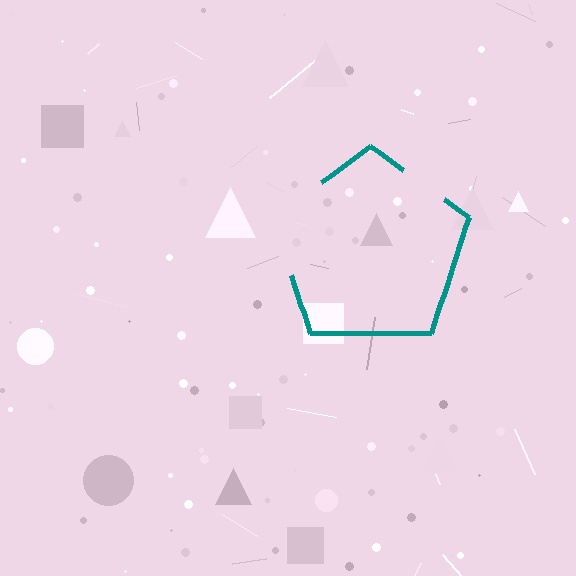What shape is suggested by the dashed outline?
The dashed outline suggests a pentagon.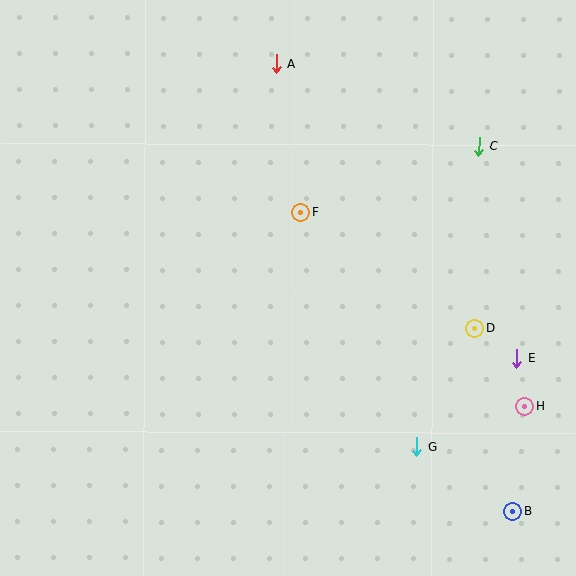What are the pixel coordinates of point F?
Point F is at (301, 212).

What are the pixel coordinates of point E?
Point E is at (516, 358).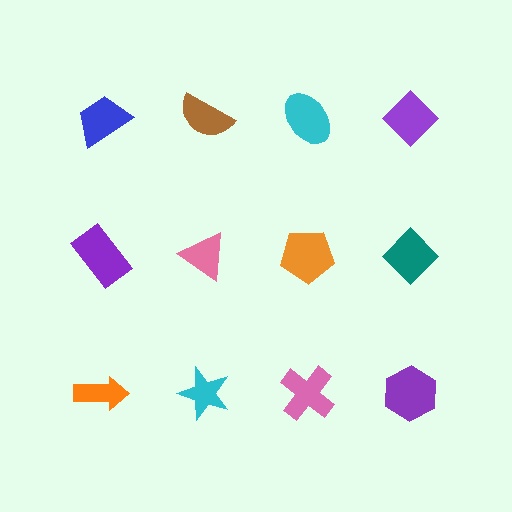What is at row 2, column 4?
A teal diamond.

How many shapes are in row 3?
4 shapes.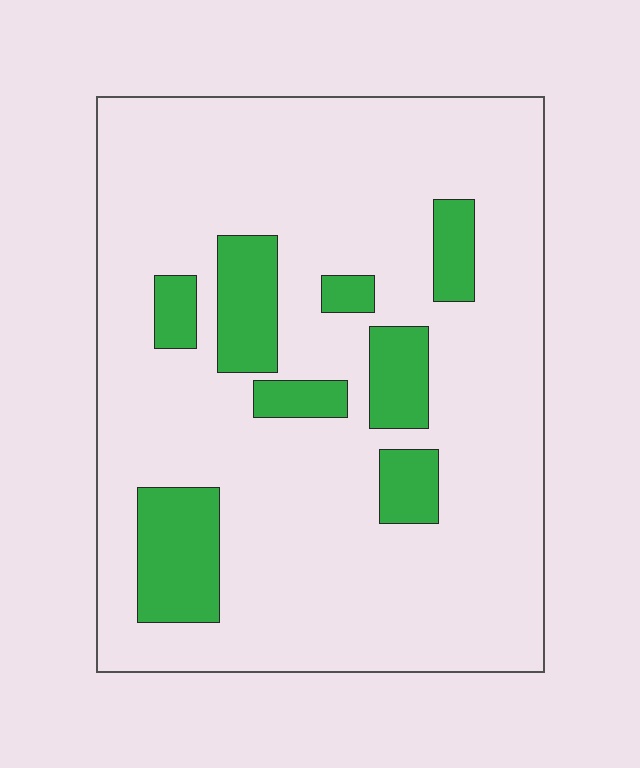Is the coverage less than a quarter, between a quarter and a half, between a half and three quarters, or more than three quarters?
Less than a quarter.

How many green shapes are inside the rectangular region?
8.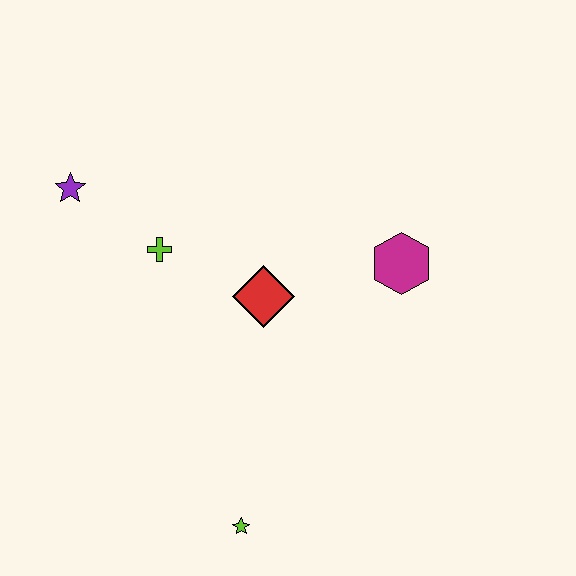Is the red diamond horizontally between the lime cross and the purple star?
No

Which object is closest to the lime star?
The red diamond is closest to the lime star.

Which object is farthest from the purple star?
The lime star is farthest from the purple star.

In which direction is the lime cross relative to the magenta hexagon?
The lime cross is to the left of the magenta hexagon.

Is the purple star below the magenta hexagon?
No